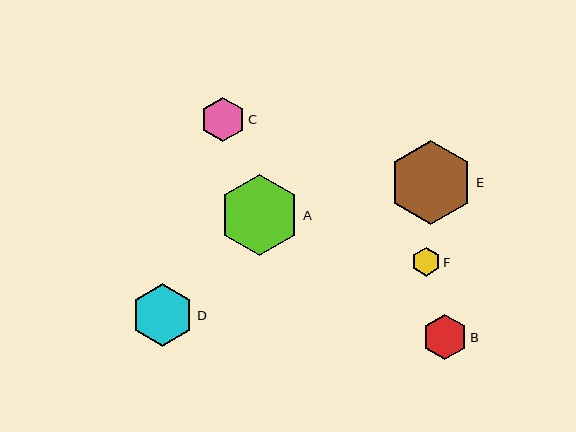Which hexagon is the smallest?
Hexagon F is the smallest with a size of approximately 29 pixels.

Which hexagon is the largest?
Hexagon E is the largest with a size of approximately 84 pixels.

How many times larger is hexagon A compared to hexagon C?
Hexagon A is approximately 1.8 times the size of hexagon C.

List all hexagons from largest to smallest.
From largest to smallest: E, A, D, B, C, F.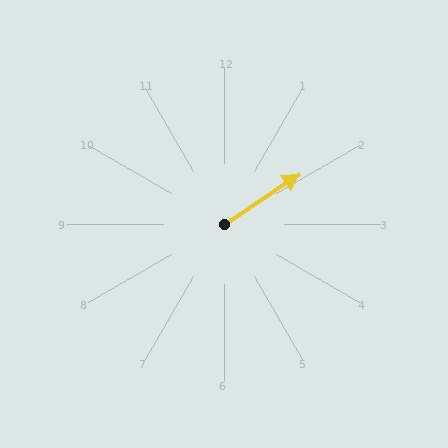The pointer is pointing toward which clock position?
Roughly 2 o'clock.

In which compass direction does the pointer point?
Northeast.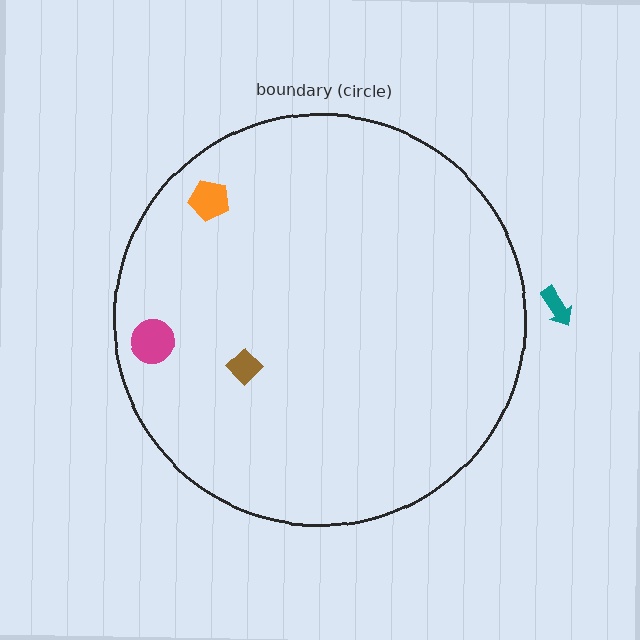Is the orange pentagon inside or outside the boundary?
Inside.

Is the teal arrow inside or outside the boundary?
Outside.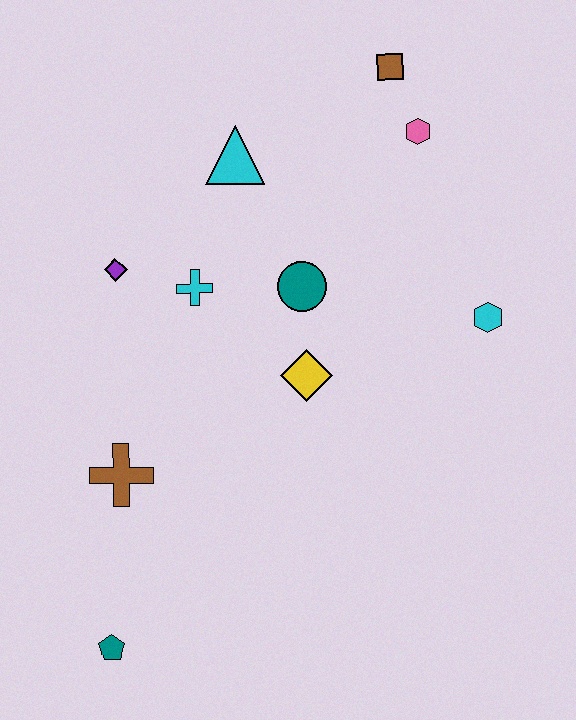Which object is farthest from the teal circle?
The teal pentagon is farthest from the teal circle.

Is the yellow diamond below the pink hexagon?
Yes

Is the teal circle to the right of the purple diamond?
Yes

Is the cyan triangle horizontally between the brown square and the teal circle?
No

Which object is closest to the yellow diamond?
The teal circle is closest to the yellow diamond.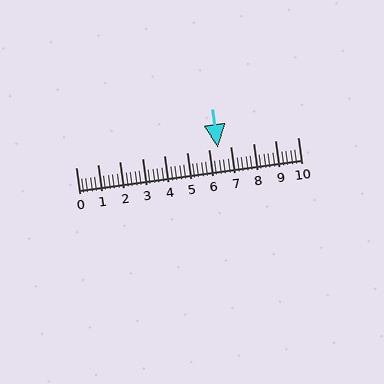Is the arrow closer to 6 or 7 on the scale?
The arrow is closer to 6.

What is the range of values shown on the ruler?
The ruler shows values from 0 to 10.